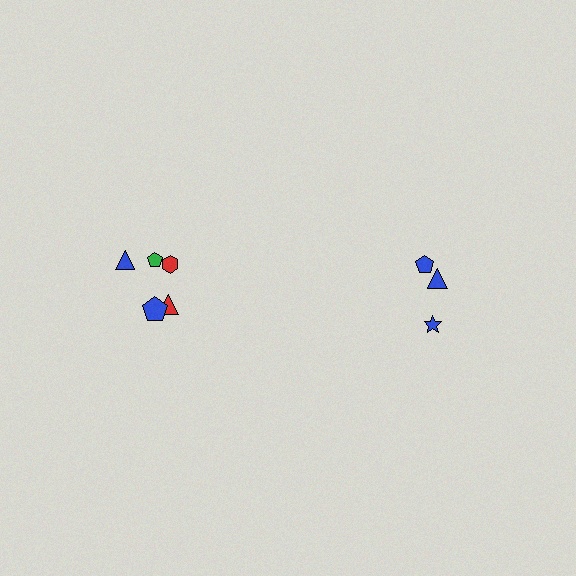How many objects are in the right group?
There are 3 objects.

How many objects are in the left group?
There are 5 objects.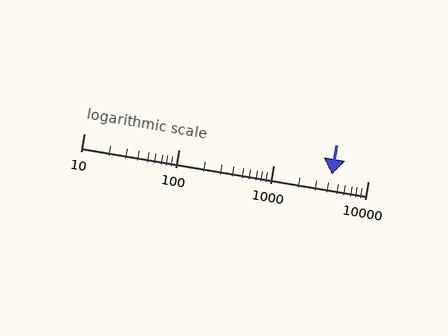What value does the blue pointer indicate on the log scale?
The pointer indicates approximately 4200.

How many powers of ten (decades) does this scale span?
The scale spans 3 decades, from 10 to 10000.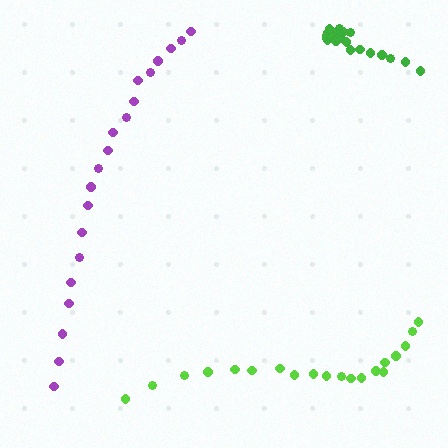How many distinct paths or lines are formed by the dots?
There are 3 distinct paths.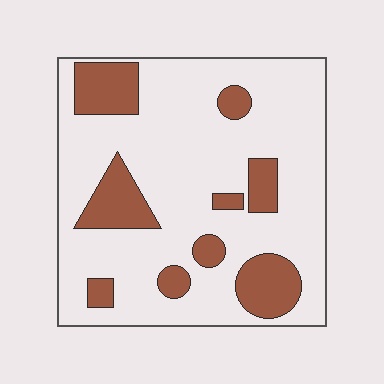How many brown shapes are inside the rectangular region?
9.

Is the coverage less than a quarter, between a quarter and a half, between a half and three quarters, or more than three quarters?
Less than a quarter.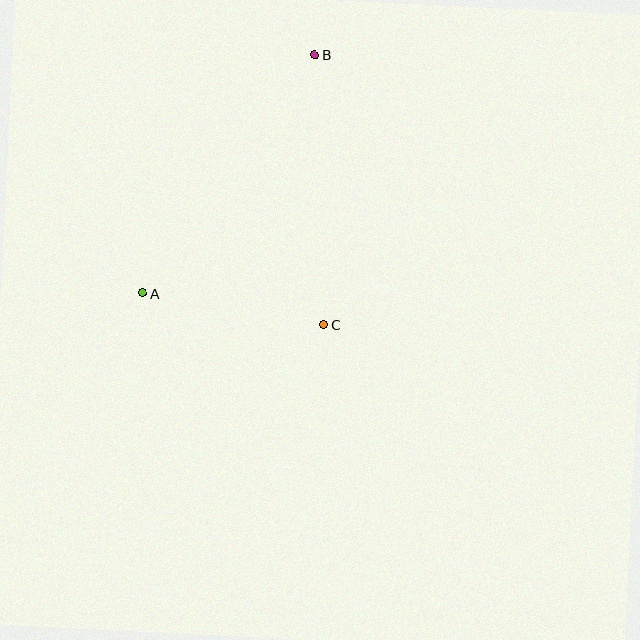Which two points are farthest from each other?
Points A and B are farthest from each other.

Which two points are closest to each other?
Points A and C are closest to each other.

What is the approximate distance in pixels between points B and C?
The distance between B and C is approximately 270 pixels.